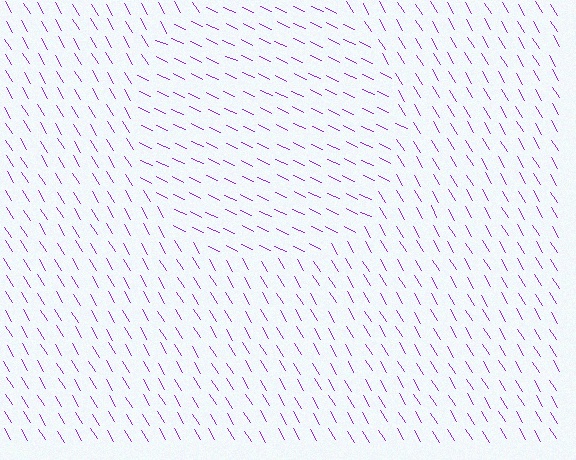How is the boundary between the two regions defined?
The boundary is defined purely by a change in line orientation (approximately 34 degrees difference). All lines are the same color and thickness.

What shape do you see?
I see a circle.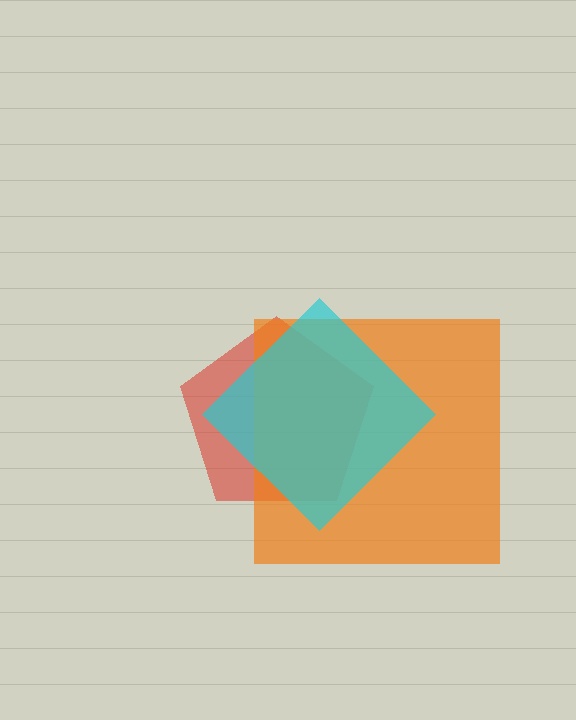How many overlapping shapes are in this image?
There are 3 overlapping shapes in the image.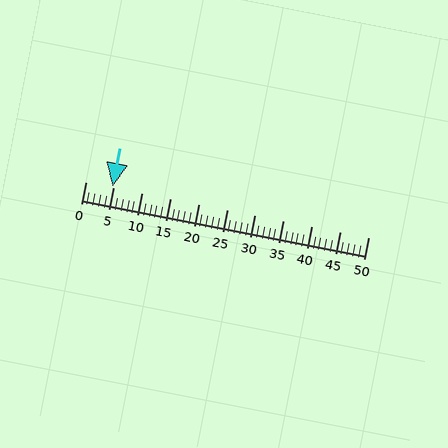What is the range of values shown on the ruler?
The ruler shows values from 0 to 50.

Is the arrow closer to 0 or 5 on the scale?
The arrow is closer to 5.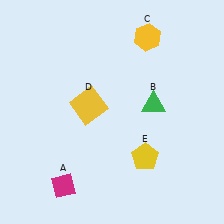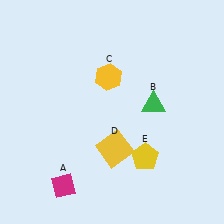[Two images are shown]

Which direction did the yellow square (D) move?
The yellow square (D) moved down.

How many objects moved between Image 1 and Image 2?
2 objects moved between the two images.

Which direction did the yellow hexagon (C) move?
The yellow hexagon (C) moved down.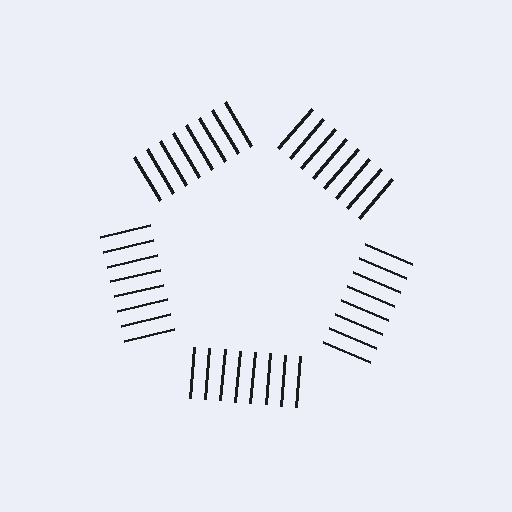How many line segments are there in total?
40 — 8 along each of the 5 edges.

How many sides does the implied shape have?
5 sides — the line-ends trace a pentagon.